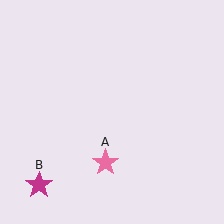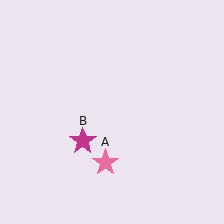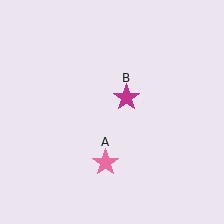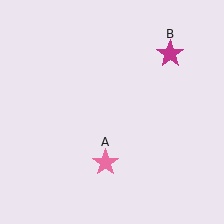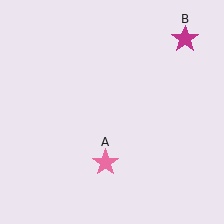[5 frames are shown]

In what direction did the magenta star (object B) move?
The magenta star (object B) moved up and to the right.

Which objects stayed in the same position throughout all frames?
Pink star (object A) remained stationary.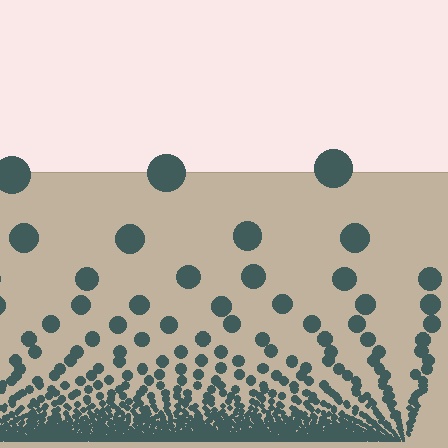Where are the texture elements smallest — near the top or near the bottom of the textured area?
Near the bottom.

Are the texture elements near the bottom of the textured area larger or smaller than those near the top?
Smaller. The gradient is inverted — elements near the bottom are smaller and denser.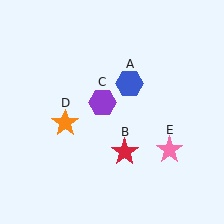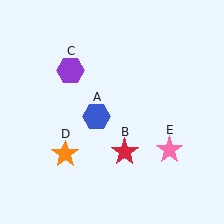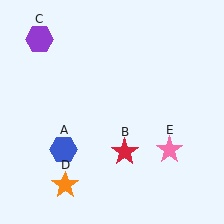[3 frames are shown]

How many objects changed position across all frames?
3 objects changed position: blue hexagon (object A), purple hexagon (object C), orange star (object D).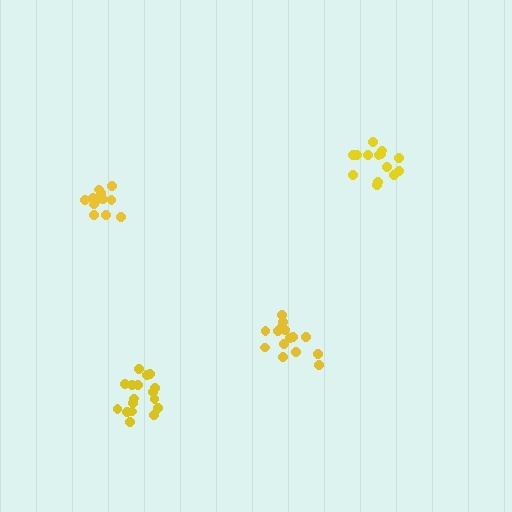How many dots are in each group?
Group 1: 17 dots, Group 2: 12 dots, Group 3: 14 dots, Group 4: 17 dots (60 total).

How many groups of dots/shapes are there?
There are 4 groups.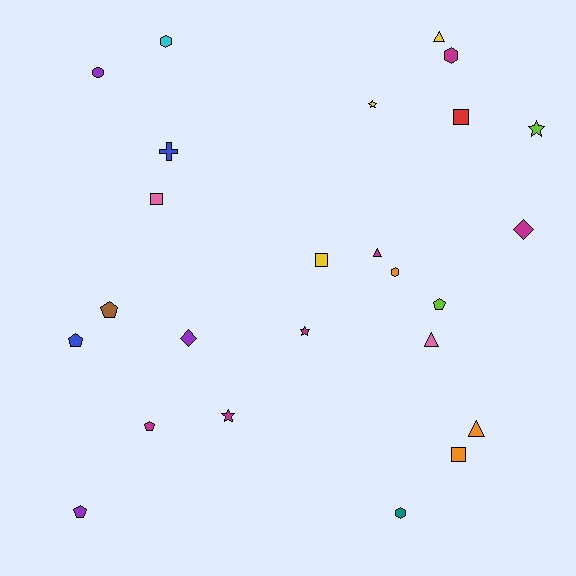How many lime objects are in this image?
There are 2 lime objects.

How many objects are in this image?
There are 25 objects.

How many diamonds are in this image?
There are 2 diamonds.